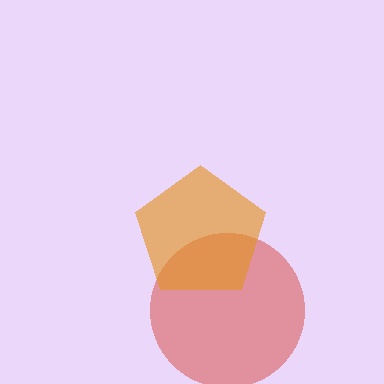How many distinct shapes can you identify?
There are 2 distinct shapes: a red circle, an orange pentagon.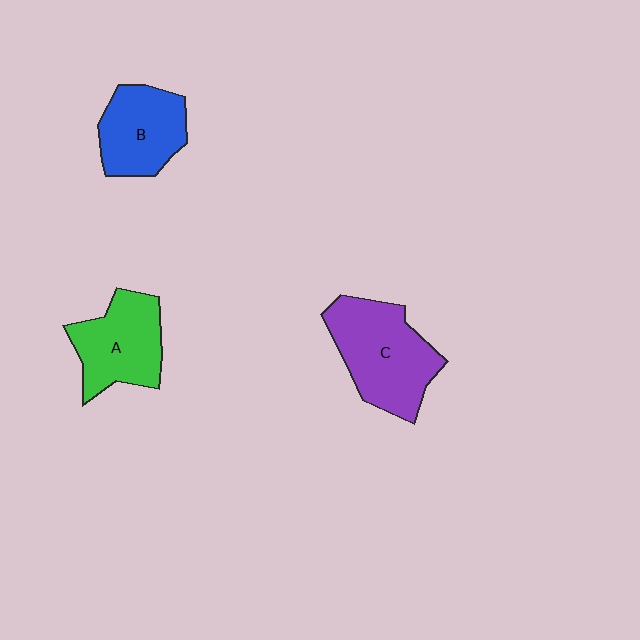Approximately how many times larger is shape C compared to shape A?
Approximately 1.3 times.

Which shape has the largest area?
Shape C (purple).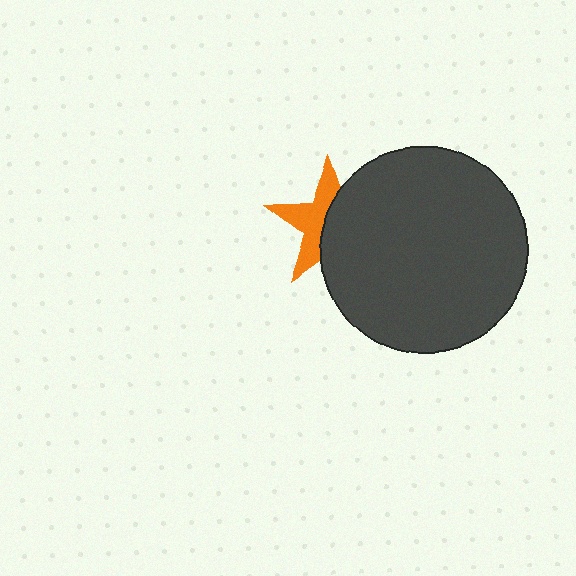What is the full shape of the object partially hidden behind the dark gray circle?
The partially hidden object is an orange star.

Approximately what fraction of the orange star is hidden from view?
Roughly 52% of the orange star is hidden behind the dark gray circle.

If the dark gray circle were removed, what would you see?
You would see the complete orange star.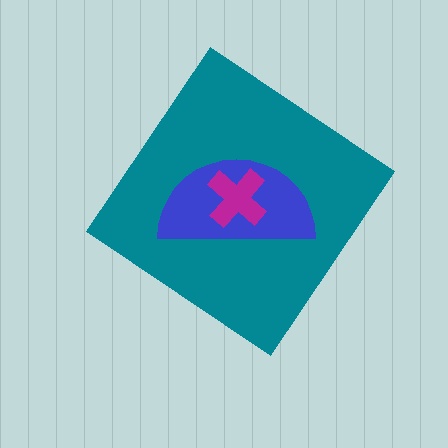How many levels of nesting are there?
3.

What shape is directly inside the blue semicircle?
The magenta cross.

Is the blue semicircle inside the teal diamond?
Yes.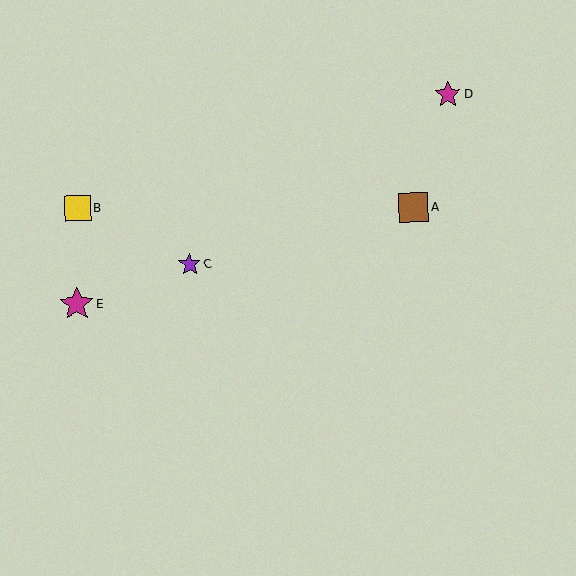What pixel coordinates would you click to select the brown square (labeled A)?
Click at (414, 207) to select the brown square A.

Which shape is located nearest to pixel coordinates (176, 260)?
The purple star (labeled C) at (190, 264) is nearest to that location.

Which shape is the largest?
The magenta star (labeled E) is the largest.